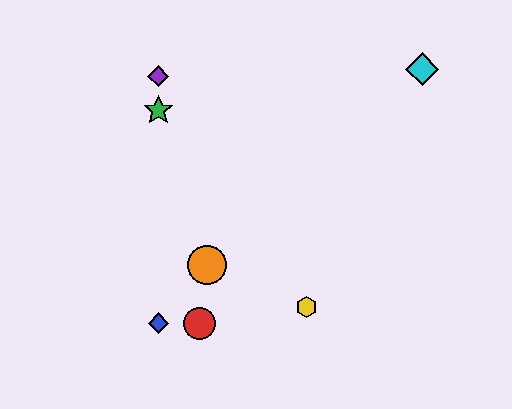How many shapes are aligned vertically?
3 shapes (the blue diamond, the green star, the purple diamond) are aligned vertically.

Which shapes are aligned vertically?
The blue diamond, the green star, the purple diamond are aligned vertically.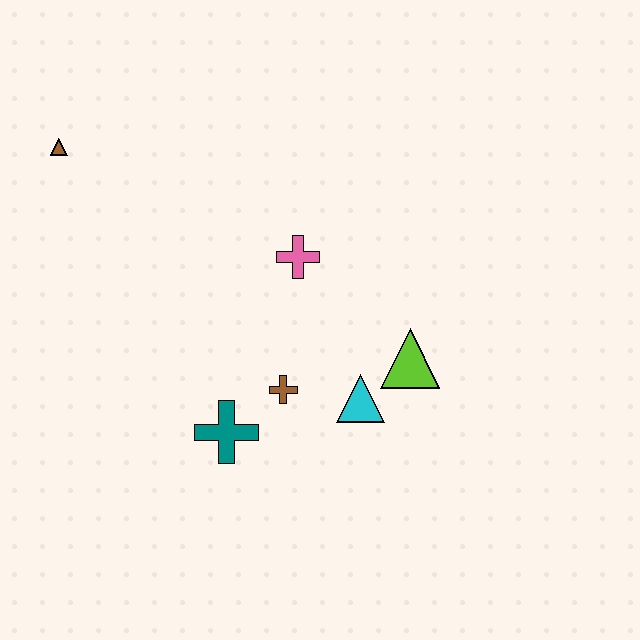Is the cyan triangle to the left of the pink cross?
No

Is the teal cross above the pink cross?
No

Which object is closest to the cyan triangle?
The lime triangle is closest to the cyan triangle.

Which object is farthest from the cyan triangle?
The brown triangle is farthest from the cyan triangle.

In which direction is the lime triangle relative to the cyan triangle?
The lime triangle is to the right of the cyan triangle.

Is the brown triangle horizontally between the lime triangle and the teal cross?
No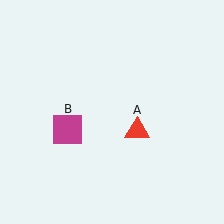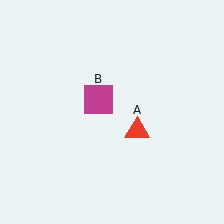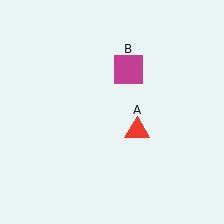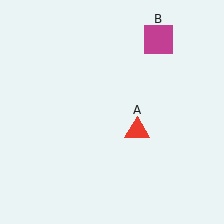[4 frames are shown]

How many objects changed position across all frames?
1 object changed position: magenta square (object B).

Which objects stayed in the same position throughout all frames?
Red triangle (object A) remained stationary.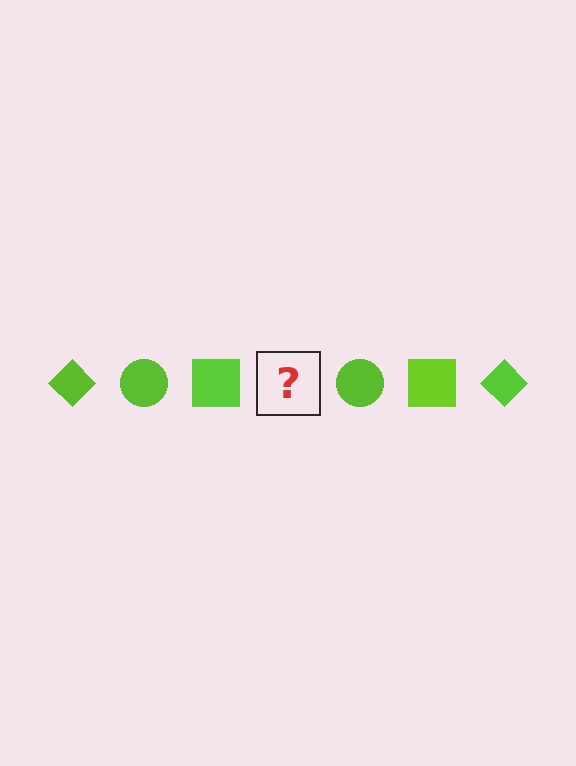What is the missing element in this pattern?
The missing element is a lime diamond.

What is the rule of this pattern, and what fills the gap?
The rule is that the pattern cycles through diamond, circle, square shapes in lime. The gap should be filled with a lime diamond.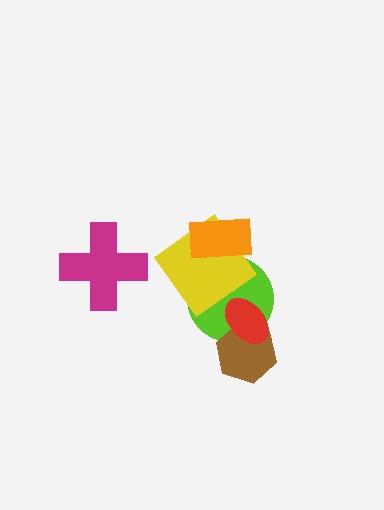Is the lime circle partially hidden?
Yes, it is partially covered by another shape.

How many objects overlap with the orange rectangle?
2 objects overlap with the orange rectangle.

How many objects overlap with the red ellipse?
2 objects overlap with the red ellipse.